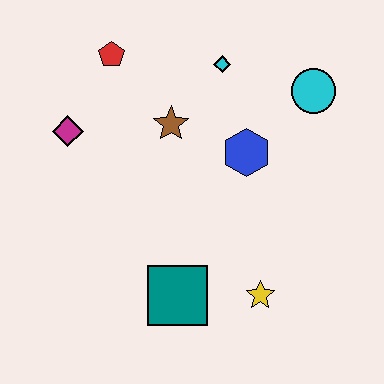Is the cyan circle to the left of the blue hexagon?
No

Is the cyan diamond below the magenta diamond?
No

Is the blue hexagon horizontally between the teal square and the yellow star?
Yes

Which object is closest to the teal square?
The yellow star is closest to the teal square.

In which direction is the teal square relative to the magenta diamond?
The teal square is below the magenta diamond.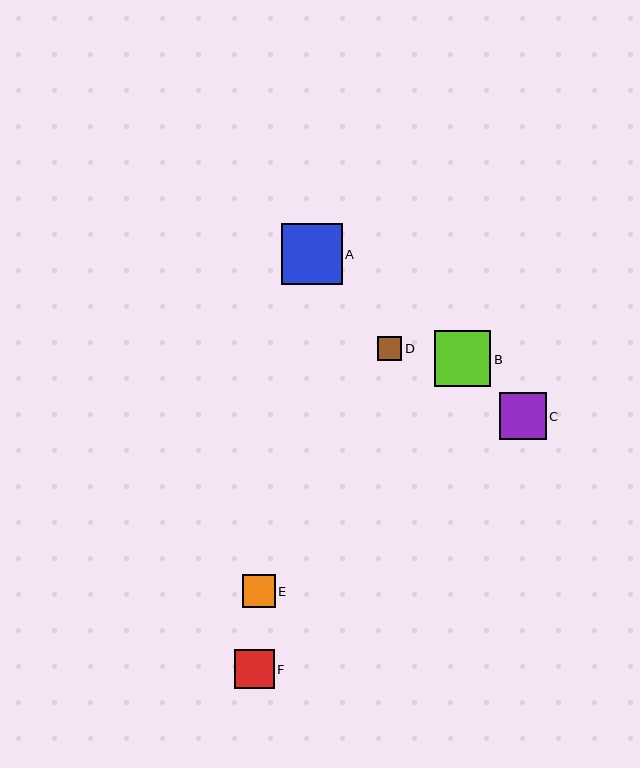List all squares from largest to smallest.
From largest to smallest: A, B, C, F, E, D.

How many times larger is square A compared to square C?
Square A is approximately 1.3 times the size of square C.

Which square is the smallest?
Square D is the smallest with a size of approximately 24 pixels.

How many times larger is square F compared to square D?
Square F is approximately 1.7 times the size of square D.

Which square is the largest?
Square A is the largest with a size of approximately 61 pixels.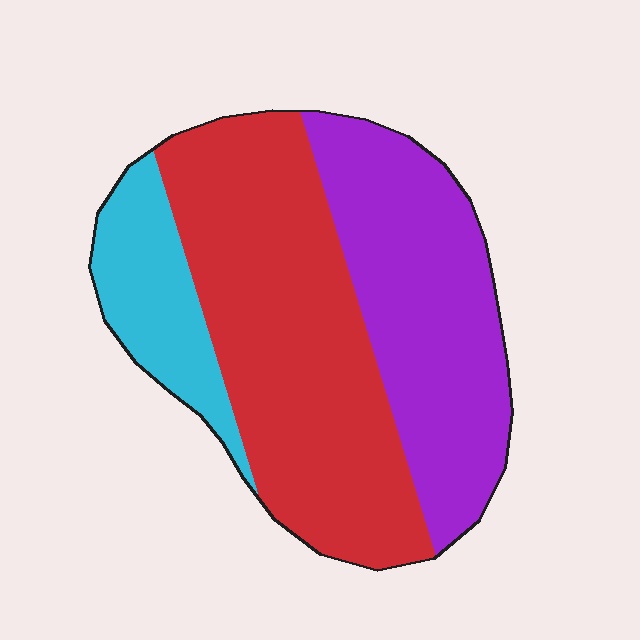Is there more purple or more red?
Red.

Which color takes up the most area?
Red, at roughly 50%.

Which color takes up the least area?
Cyan, at roughly 15%.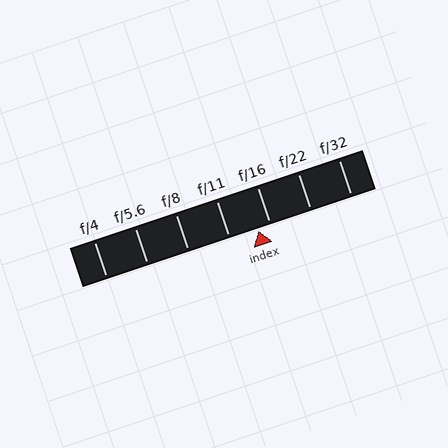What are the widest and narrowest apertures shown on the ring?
The widest aperture shown is f/4 and the narrowest is f/32.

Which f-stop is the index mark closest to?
The index mark is closest to f/16.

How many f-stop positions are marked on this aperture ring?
There are 7 f-stop positions marked.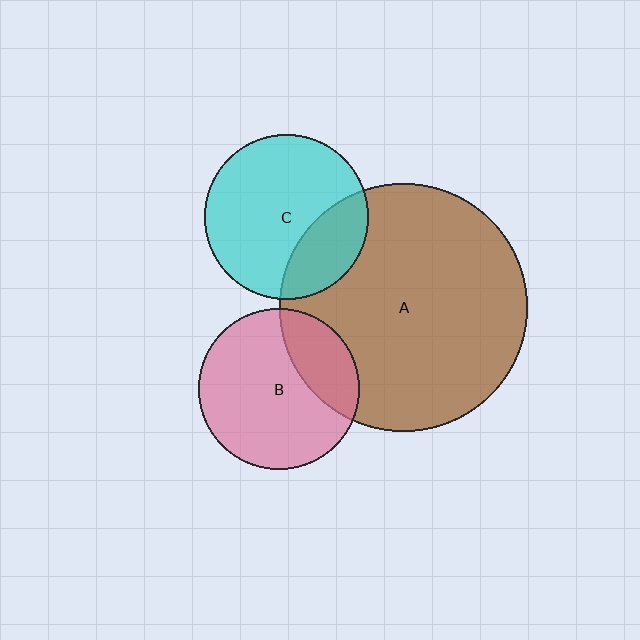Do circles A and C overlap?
Yes.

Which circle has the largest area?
Circle A (brown).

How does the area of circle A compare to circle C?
Approximately 2.3 times.